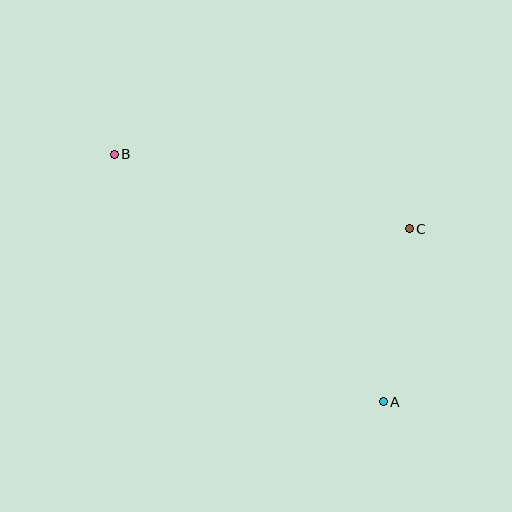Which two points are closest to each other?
Points A and C are closest to each other.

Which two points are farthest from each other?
Points A and B are farthest from each other.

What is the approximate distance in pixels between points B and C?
The distance between B and C is approximately 305 pixels.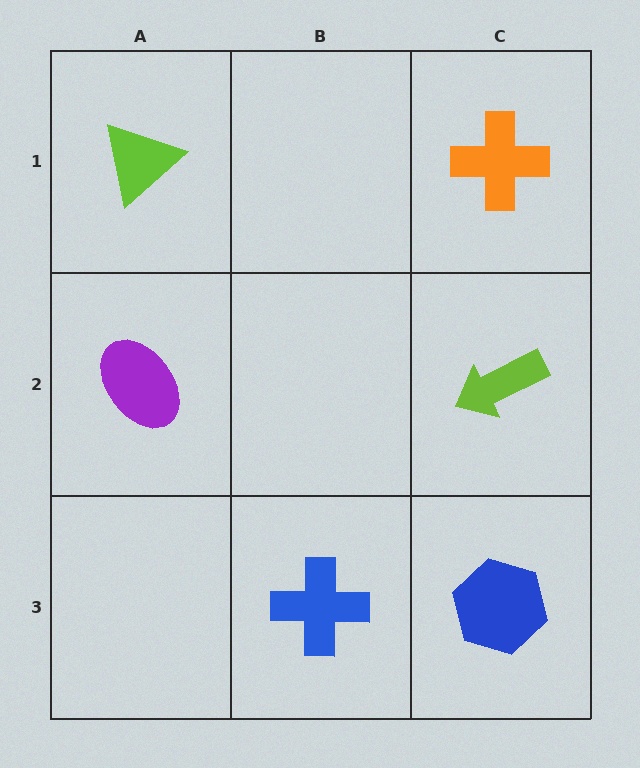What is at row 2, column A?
A purple ellipse.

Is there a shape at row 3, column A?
No, that cell is empty.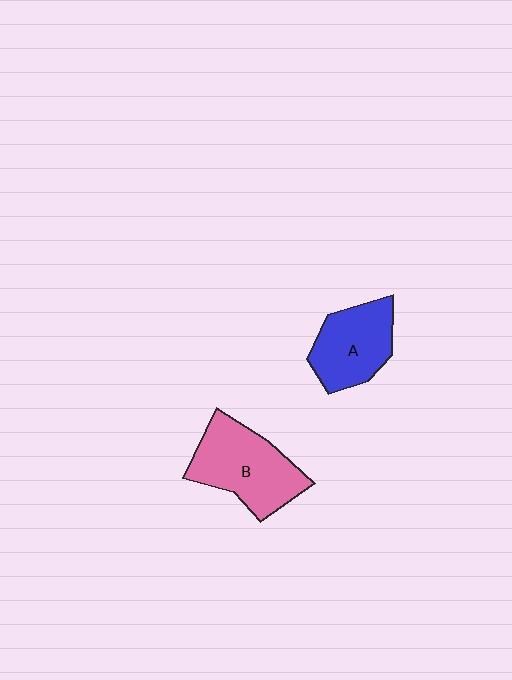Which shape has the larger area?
Shape B (pink).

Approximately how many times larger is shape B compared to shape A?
Approximately 1.3 times.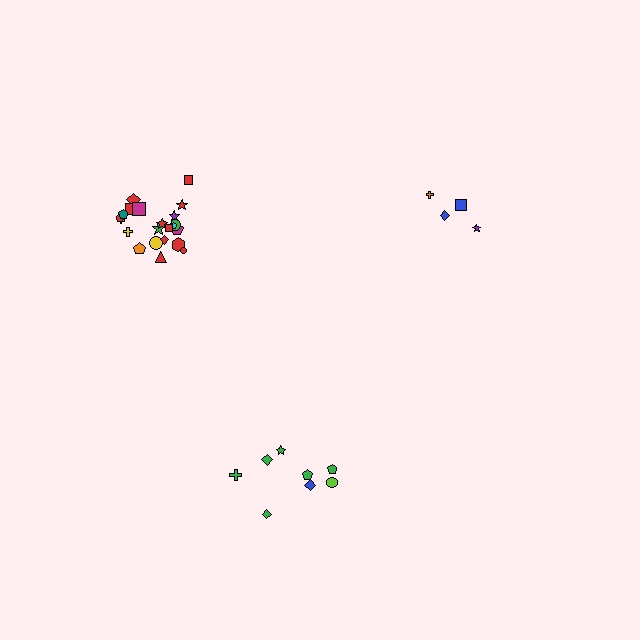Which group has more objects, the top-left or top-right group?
The top-left group.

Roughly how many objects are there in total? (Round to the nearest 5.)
Roughly 35 objects in total.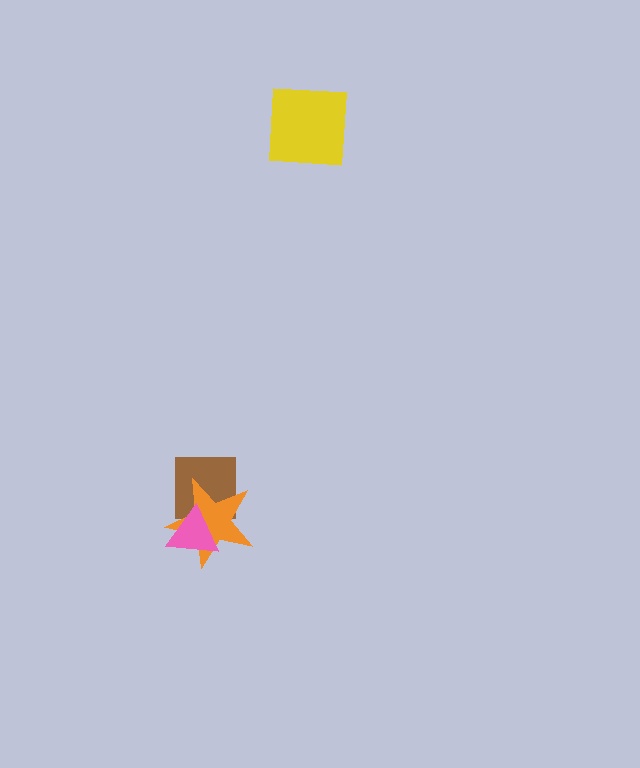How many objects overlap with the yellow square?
0 objects overlap with the yellow square.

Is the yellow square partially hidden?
No, no other shape covers it.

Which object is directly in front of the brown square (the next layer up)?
The orange star is directly in front of the brown square.